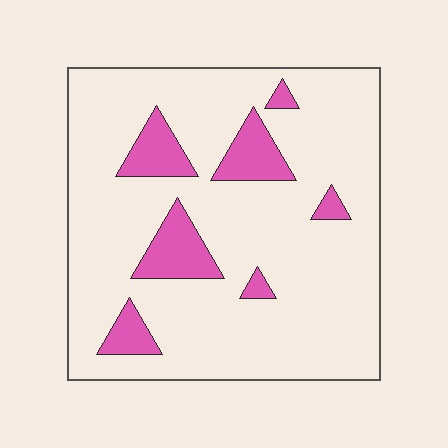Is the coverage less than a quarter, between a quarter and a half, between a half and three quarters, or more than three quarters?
Less than a quarter.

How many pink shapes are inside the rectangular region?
7.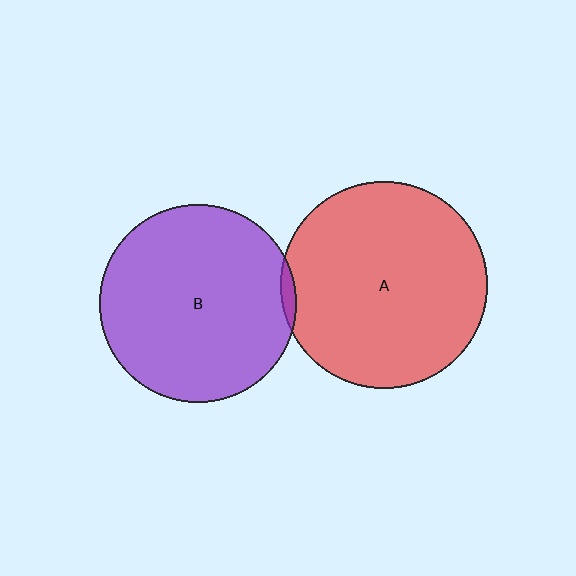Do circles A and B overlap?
Yes.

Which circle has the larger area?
Circle A (red).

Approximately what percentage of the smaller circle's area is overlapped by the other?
Approximately 5%.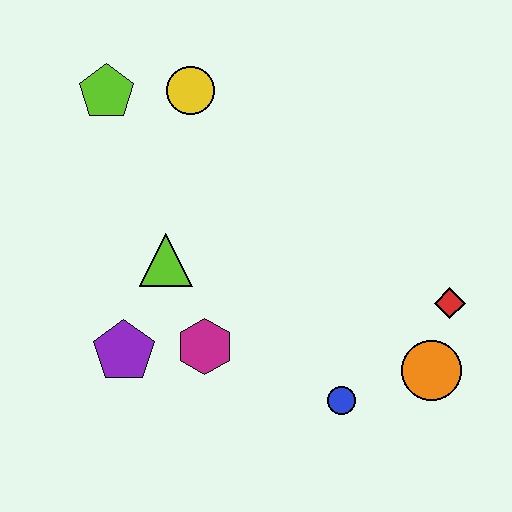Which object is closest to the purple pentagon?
The magenta hexagon is closest to the purple pentagon.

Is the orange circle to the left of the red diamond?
Yes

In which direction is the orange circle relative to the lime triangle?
The orange circle is to the right of the lime triangle.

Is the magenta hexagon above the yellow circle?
No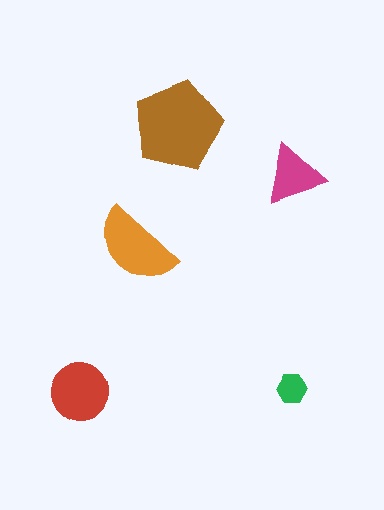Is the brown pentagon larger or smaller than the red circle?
Larger.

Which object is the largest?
The brown pentagon.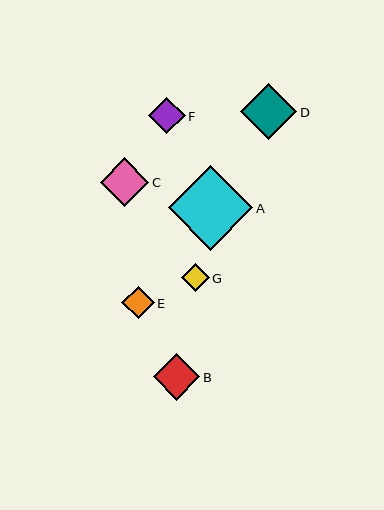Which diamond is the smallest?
Diamond G is the smallest with a size of approximately 28 pixels.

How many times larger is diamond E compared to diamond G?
Diamond E is approximately 1.2 times the size of diamond G.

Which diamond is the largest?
Diamond A is the largest with a size of approximately 84 pixels.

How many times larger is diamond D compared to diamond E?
Diamond D is approximately 1.7 times the size of diamond E.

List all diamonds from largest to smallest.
From largest to smallest: A, D, C, B, F, E, G.